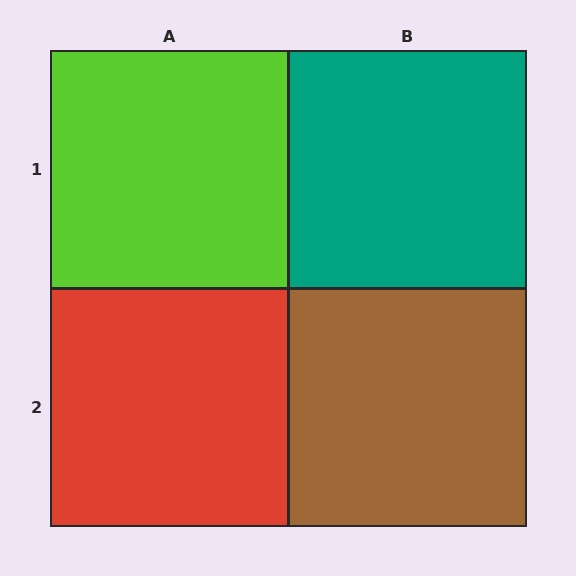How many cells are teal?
1 cell is teal.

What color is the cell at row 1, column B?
Teal.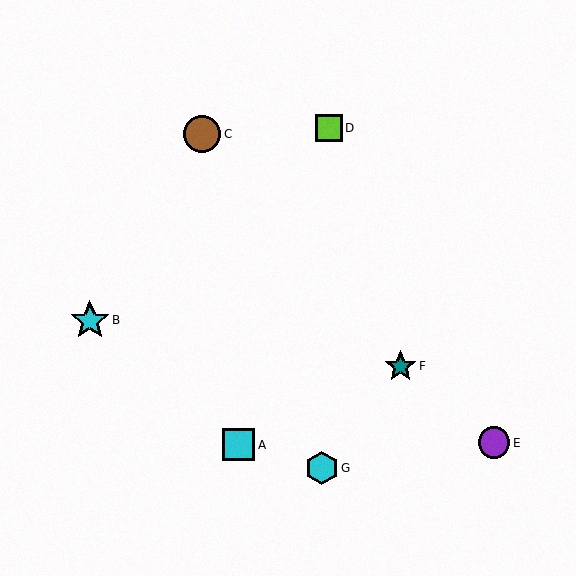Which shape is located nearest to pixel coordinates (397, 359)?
The teal star (labeled F) at (401, 366) is nearest to that location.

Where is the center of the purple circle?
The center of the purple circle is at (494, 443).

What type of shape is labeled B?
Shape B is a cyan star.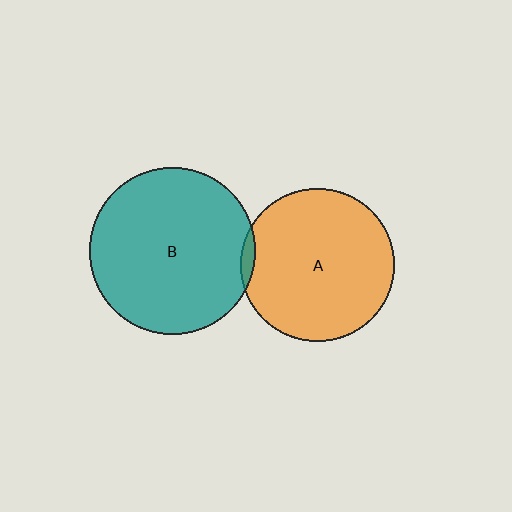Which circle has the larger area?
Circle B (teal).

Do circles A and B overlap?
Yes.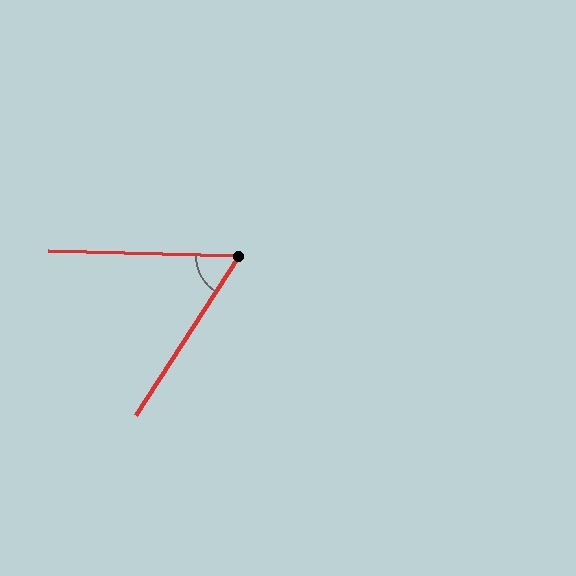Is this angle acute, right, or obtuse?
It is acute.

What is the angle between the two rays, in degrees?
Approximately 58 degrees.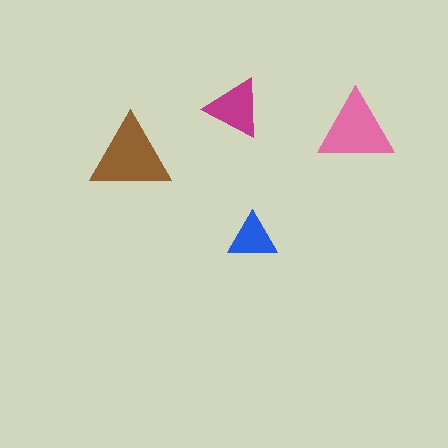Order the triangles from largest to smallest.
the brown one, the pink one, the magenta one, the blue one.